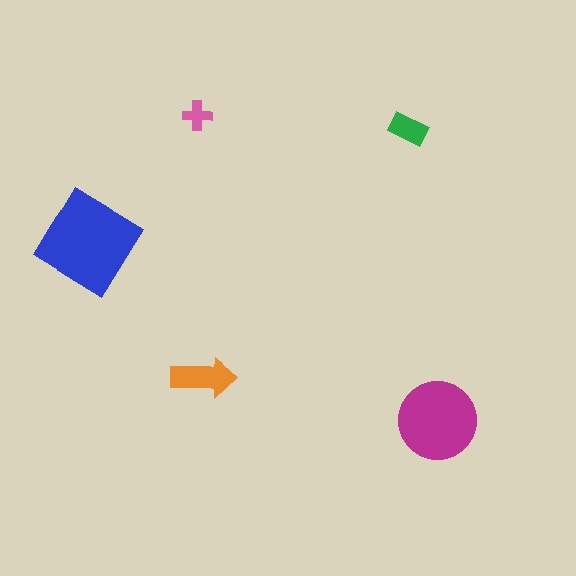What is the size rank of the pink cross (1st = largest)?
5th.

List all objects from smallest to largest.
The pink cross, the green rectangle, the orange arrow, the magenta circle, the blue diamond.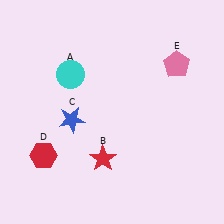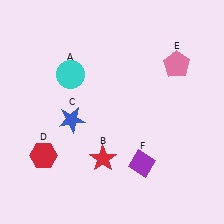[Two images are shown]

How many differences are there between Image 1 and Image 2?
There is 1 difference between the two images.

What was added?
A purple diamond (F) was added in Image 2.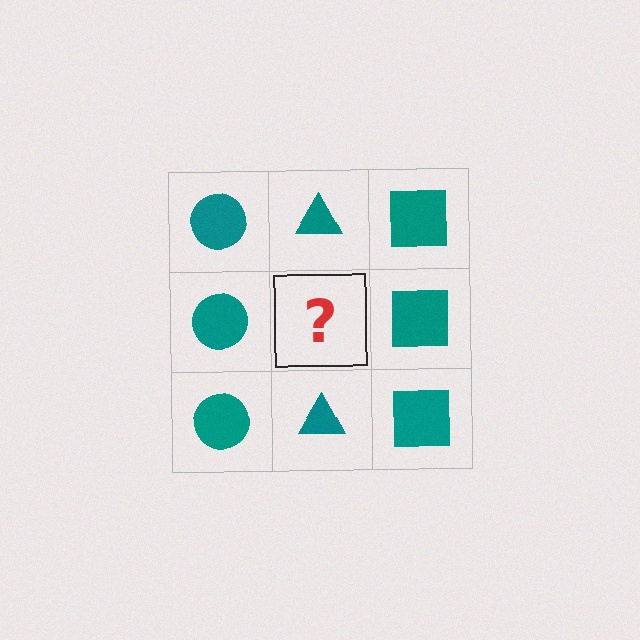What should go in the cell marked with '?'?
The missing cell should contain a teal triangle.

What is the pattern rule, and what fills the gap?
The rule is that each column has a consistent shape. The gap should be filled with a teal triangle.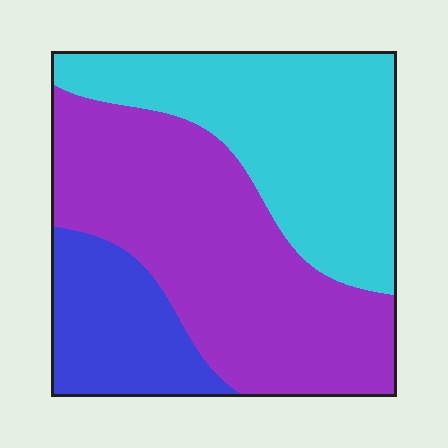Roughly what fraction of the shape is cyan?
Cyan covers 37% of the shape.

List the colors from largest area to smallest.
From largest to smallest: purple, cyan, blue.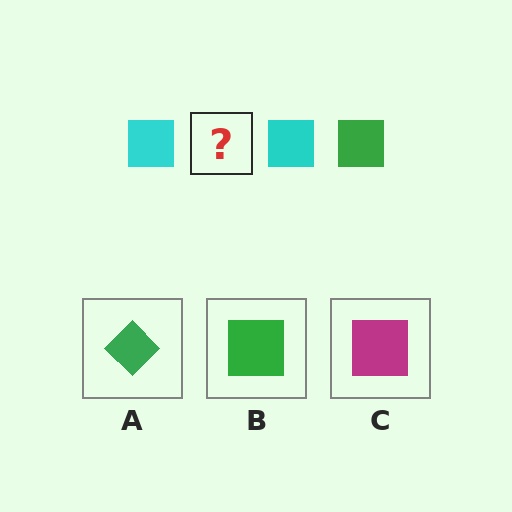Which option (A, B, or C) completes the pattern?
B.